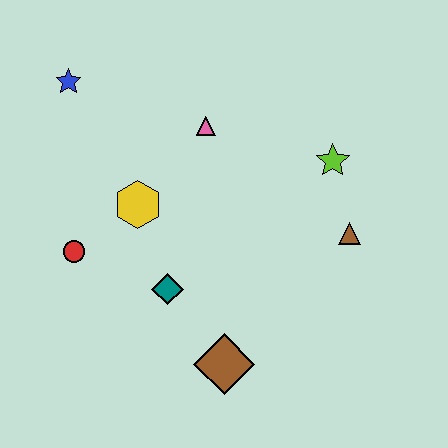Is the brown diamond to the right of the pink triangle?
Yes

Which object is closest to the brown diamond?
The teal diamond is closest to the brown diamond.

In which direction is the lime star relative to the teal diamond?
The lime star is to the right of the teal diamond.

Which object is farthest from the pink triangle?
The brown diamond is farthest from the pink triangle.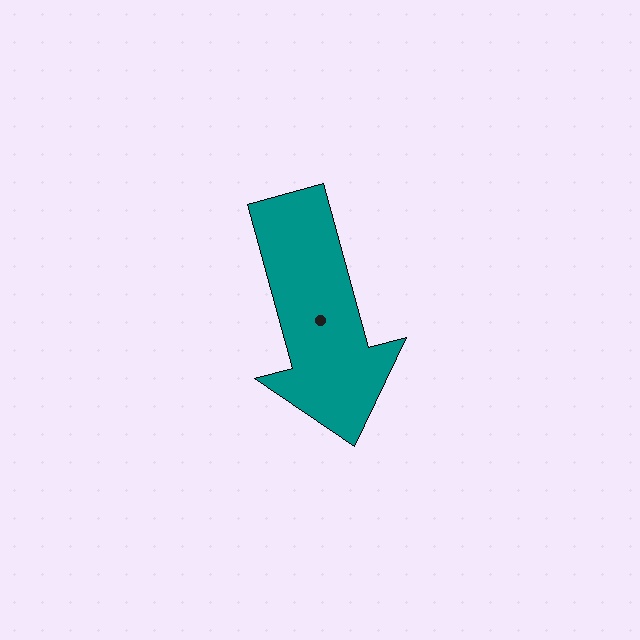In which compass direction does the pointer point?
South.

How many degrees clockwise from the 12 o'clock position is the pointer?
Approximately 165 degrees.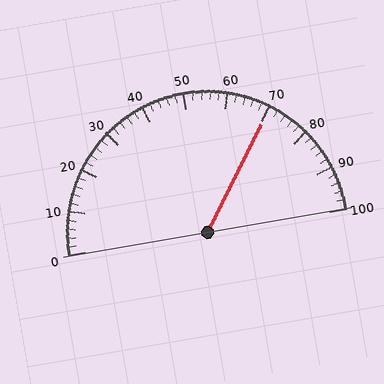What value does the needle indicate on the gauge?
The needle indicates approximately 70.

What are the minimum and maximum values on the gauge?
The gauge ranges from 0 to 100.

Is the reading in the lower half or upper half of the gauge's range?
The reading is in the upper half of the range (0 to 100).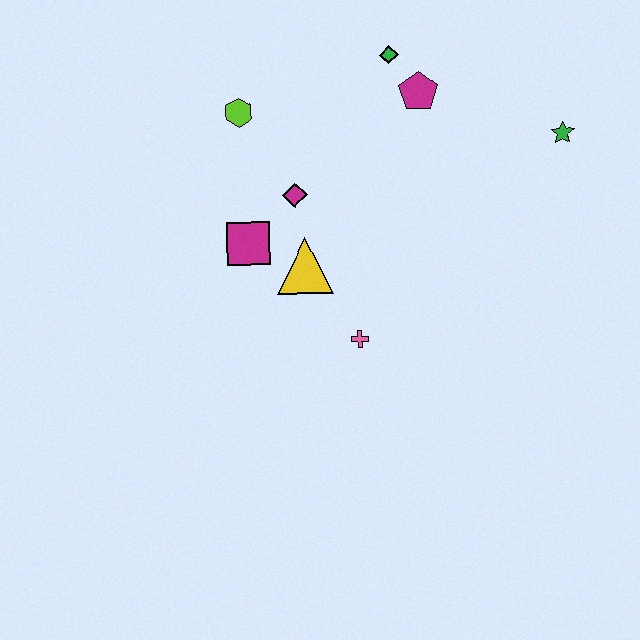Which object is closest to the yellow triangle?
The magenta square is closest to the yellow triangle.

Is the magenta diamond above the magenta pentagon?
No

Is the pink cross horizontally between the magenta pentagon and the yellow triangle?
Yes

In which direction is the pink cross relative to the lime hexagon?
The pink cross is below the lime hexagon.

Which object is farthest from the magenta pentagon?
The pink cross is farthest from the magenta pentagon.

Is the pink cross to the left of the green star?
Yes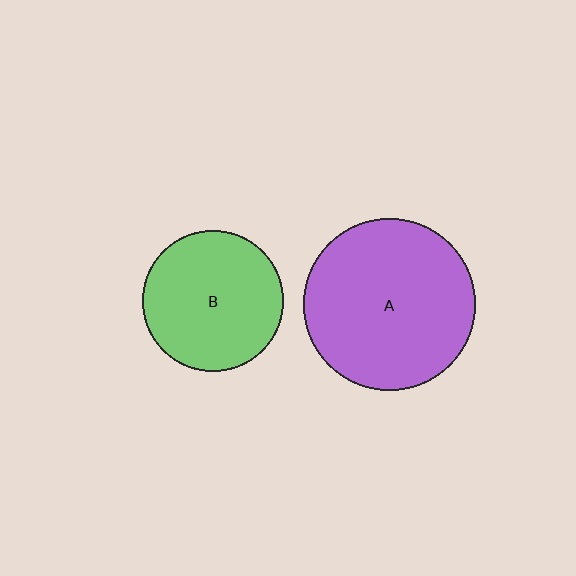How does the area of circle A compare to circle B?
Approximately 1.5 times.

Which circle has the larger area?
Circle A (purple).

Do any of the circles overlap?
No, none of the circles overlap.